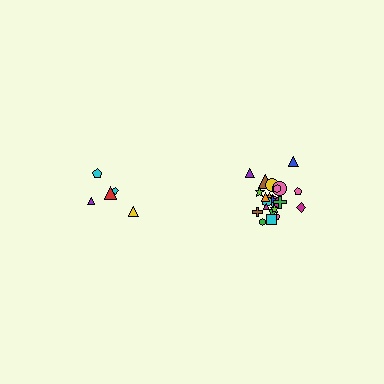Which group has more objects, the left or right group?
The right group.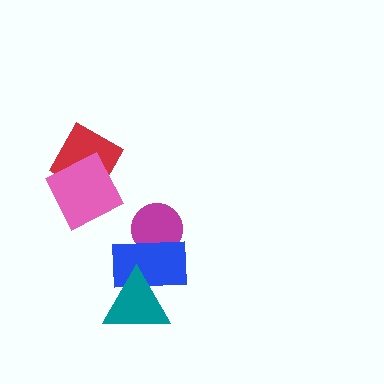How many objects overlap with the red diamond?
1 object overlaps with the red diamond.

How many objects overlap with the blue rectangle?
2 objects overlap with the blue rectangle.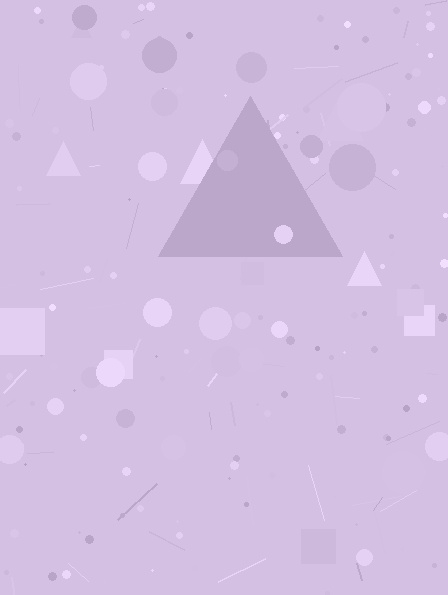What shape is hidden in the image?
A triangle is hidden in the image.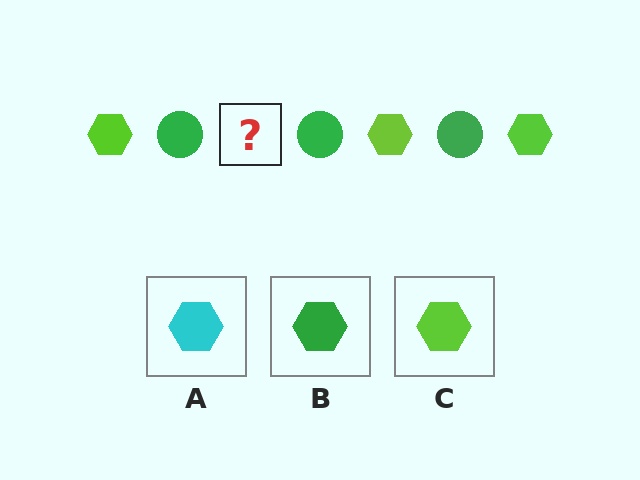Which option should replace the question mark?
Option C.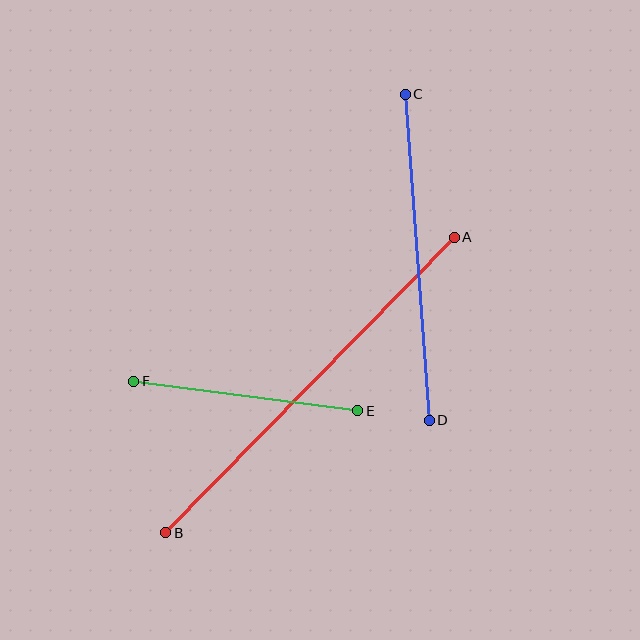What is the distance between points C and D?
The distance is approximately 327 pixels.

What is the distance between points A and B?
The distance is approximately 413 pixels.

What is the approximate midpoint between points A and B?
The midpoint is at approximately (310, 385) pixels.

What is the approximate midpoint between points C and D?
The midpoint is at approximately (417, 257) pixels.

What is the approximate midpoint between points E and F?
The midpoint is at approximately (246, 396) pixels.